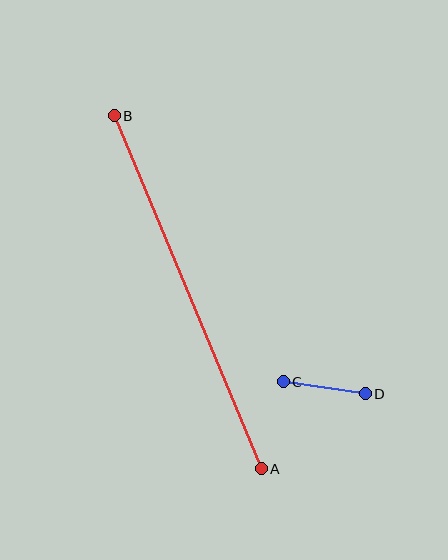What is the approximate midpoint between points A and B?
The midpoint is at approximately (188, 292) pixels.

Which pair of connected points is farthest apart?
Points A and B are farthest apart.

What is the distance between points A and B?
The distance is approximately 382 pixels.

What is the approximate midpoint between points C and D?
The midpoint is at approximately (324, 388) pixels.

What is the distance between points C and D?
The distance is approximately 83 pixels.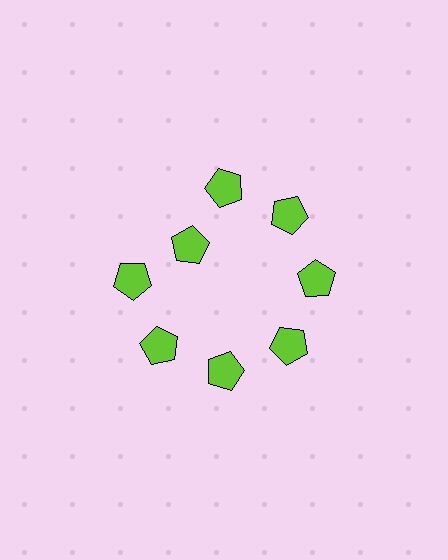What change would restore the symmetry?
The symmetry would be restored by moving it outward, back onto the ring so that all 8 pentagons sit at equal angles and equal distance from the center.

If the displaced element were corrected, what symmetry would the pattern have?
It would have 8-fold rotational symmetry — the pattern would map onto itself every 45 degrees.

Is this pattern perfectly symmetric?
No. The 8 lime pentagons are arranged in a ring, but one element near the 10 o'clock position is pulled inward toward the center, breaking the 8-fold rotational symmetry.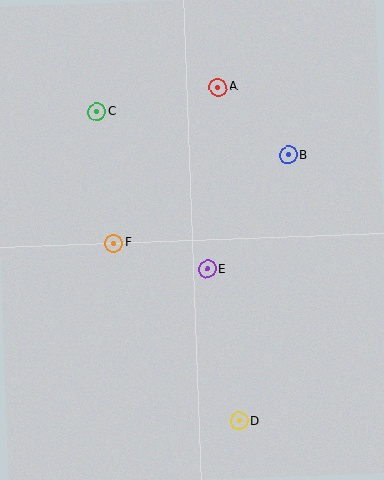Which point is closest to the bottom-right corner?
Point D is closest to the bottom-right corner.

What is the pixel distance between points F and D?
The distance between F and D is 218 pixels.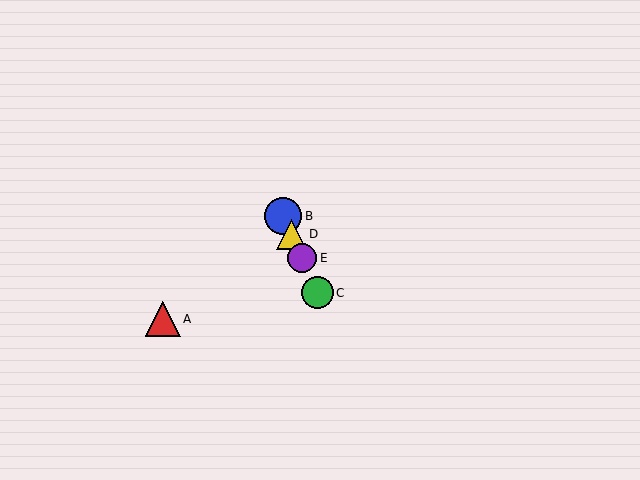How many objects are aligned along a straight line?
4 objects (B, C, D, E) are aligned along a straight line.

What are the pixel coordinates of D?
Object D is at (291, 234).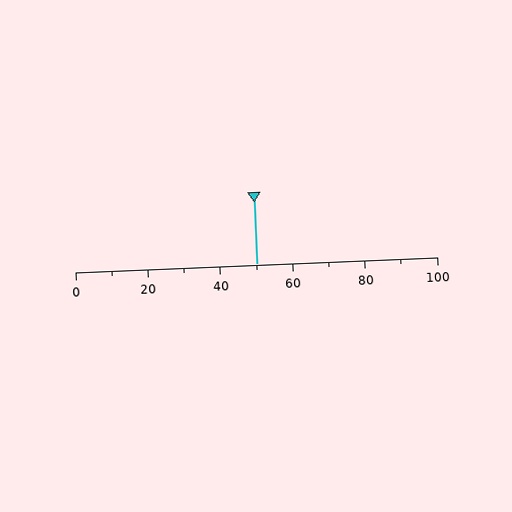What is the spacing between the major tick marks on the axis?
The major ticks are spaced 20 apart.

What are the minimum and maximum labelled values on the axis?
The axis runs from 0 to 100.